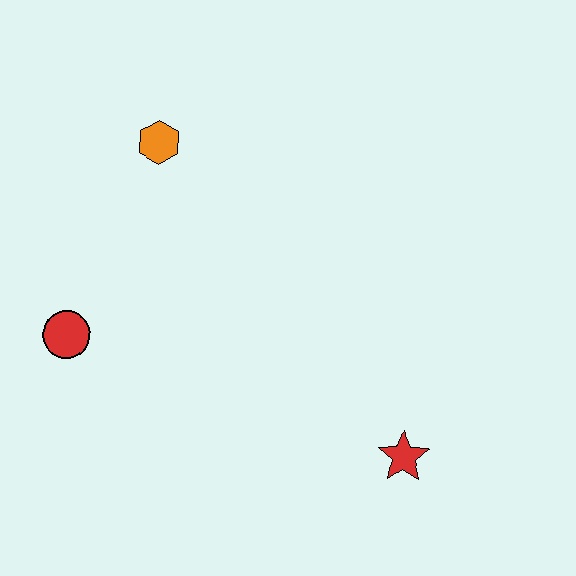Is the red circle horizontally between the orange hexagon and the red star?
No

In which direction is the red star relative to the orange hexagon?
The red star is below the orange hexagon.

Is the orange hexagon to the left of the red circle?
No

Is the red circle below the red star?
No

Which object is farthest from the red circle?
The red star is farthest from the red circle.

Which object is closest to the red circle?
The orange hexagon is closest to the red circle.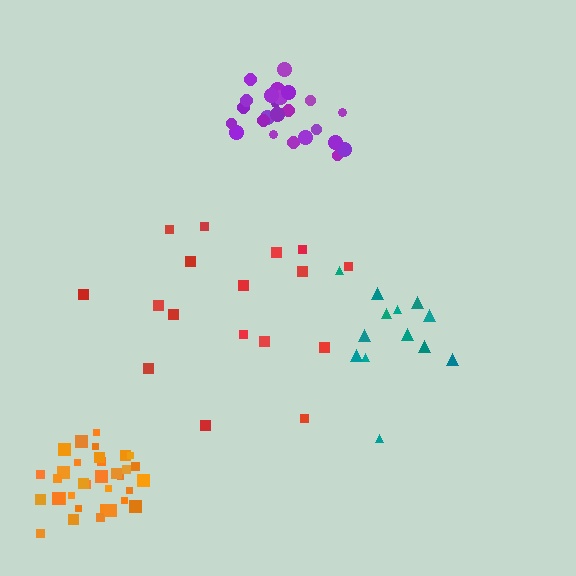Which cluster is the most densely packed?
Purple.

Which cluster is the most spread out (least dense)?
Red.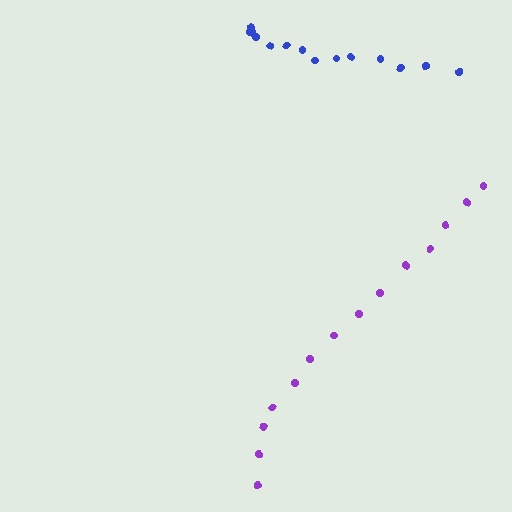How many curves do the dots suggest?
There are 2 distinct paths.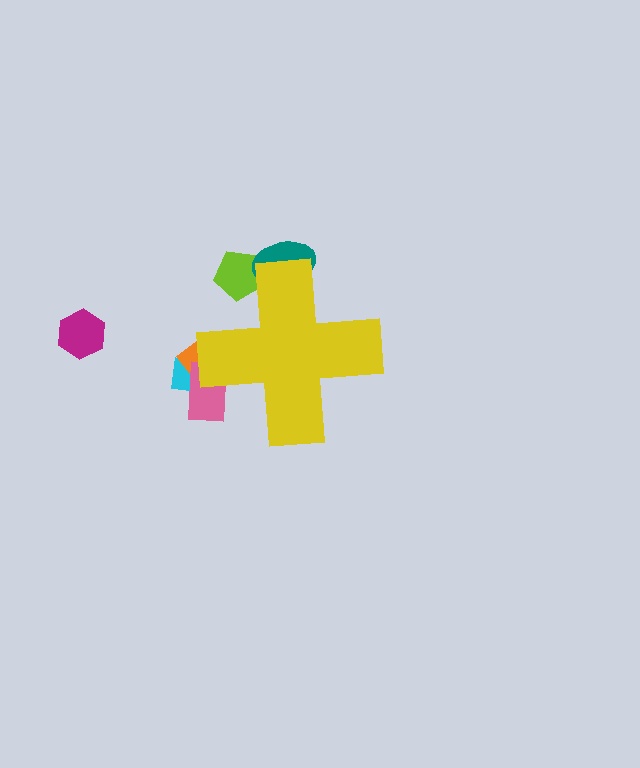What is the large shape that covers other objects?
A yellow cross.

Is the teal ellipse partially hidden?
Yes, the teal ellipse is partially hidden behind the yellow cross.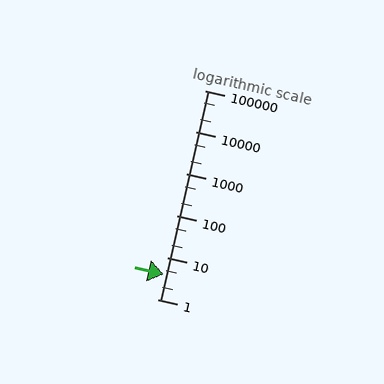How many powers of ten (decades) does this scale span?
The scale spans 5 decades, from 1 to 100000.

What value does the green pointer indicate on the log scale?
The pointer indicates approximately 4.